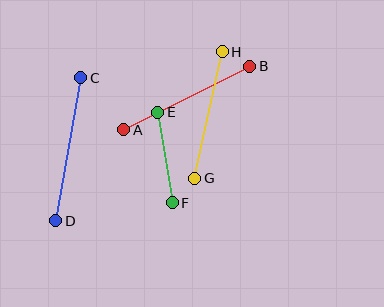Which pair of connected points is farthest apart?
Points C and D are farthest apart.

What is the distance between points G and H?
The distance is approximately 129 pixels.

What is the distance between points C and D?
The distance is approximately 145 pixels.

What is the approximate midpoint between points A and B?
The midpoint is at approximately (187, 98) pixels.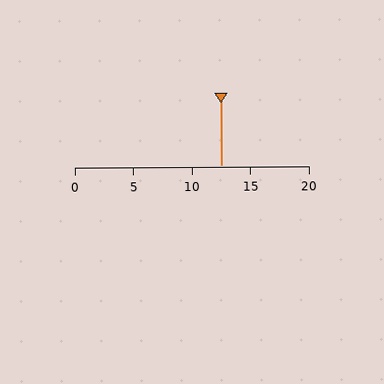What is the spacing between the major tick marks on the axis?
The major ticks are spaced 5 apart.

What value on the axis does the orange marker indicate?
The marker indicates approximately 12.5.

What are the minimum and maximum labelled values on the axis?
The axis runs from 0 to 20.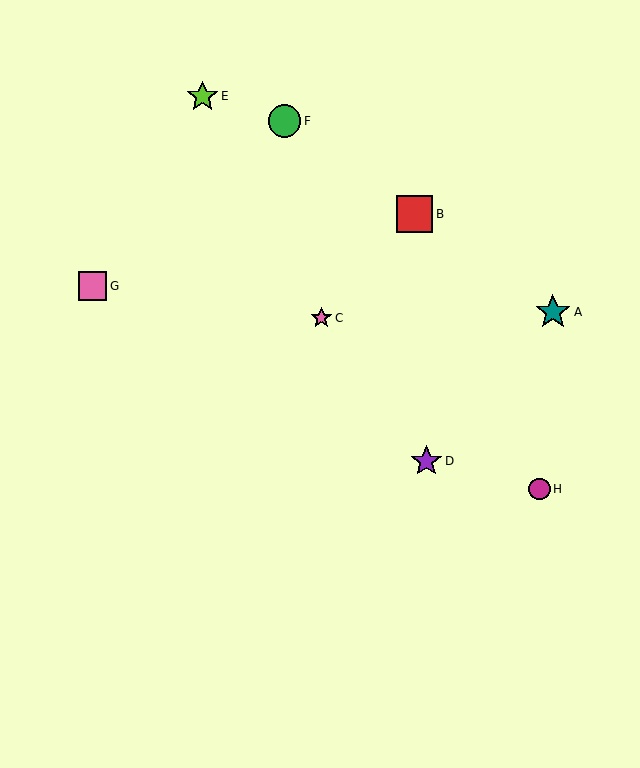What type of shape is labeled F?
Shape F is a green circle.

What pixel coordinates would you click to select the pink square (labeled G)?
Click at (93, 286) to select the pink square G.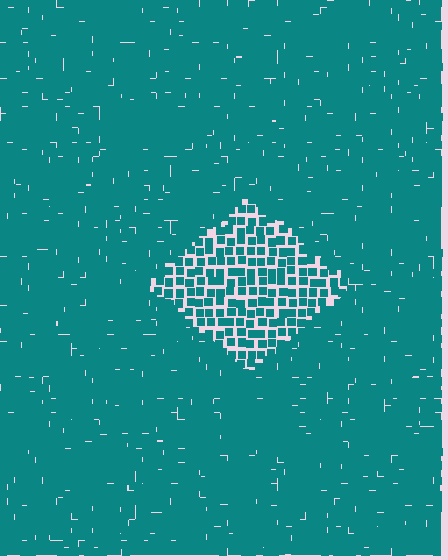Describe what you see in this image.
The image contains small teal elements arranged at two different densities. A diamond-shaped region is visible where the elements are less densely packed than the surrounding area.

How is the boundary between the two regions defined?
The boundary is defined by a change in element density (approximately 2.1x ratio). All elements are the same color, size, and shape.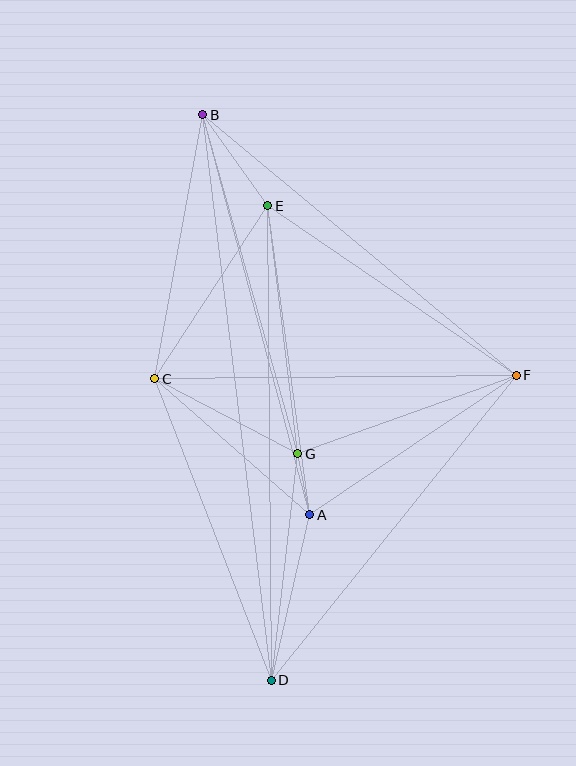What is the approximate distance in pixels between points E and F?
The distance between E and F is approximately 301 pixels.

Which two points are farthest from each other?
Points B and D are farthest from each other.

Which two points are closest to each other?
Points A and G are closest to each other.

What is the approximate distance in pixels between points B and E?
The distance between B and E is approximately 111 pixels.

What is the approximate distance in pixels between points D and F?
The distance between D and F is approximately 391 pixels.